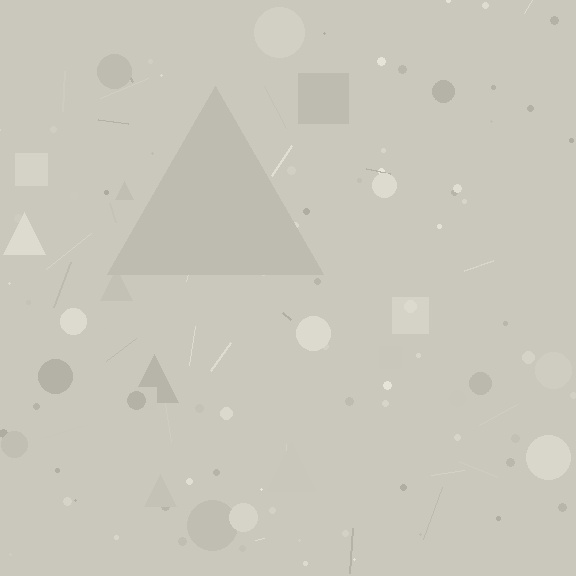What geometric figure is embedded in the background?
A triangle is embedded in the background.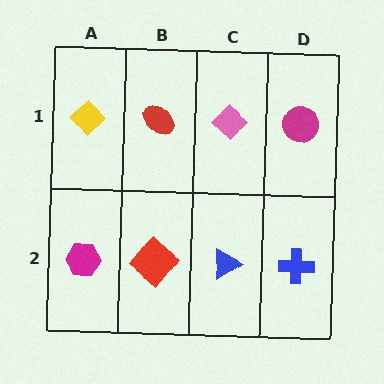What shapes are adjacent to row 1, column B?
A red diamond (row 2, column B), a yellow diamond (row 1, column A), a pink diamond (row 1, column C).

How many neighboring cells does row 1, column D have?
2.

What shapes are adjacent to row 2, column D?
A magenta circle (row 1, column D), a blue triangle (row 2, column C).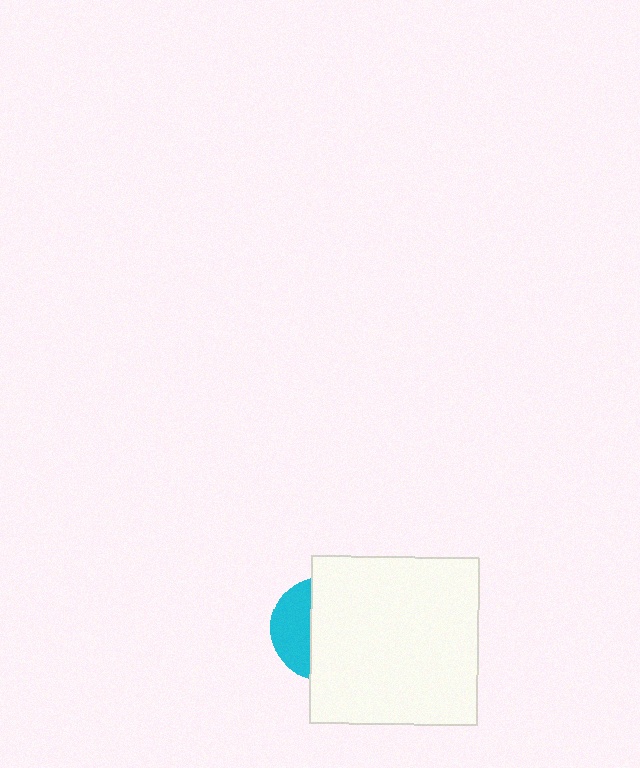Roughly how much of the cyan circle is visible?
A small part of it is visible (roughly 35%).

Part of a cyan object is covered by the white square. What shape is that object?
It is a circle.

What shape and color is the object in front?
The object in front is a white square.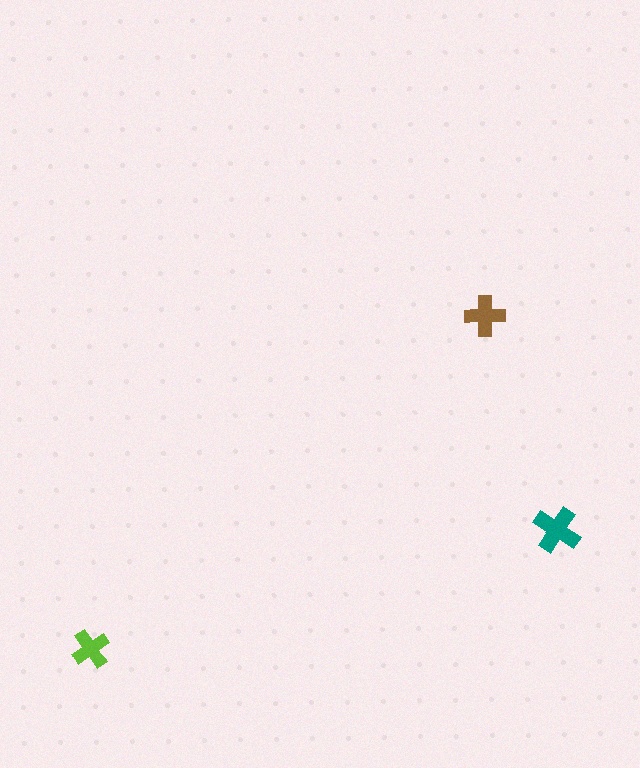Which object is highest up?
The brown cross is topmost.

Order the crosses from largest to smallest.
the teal one, the brown one, the lime one.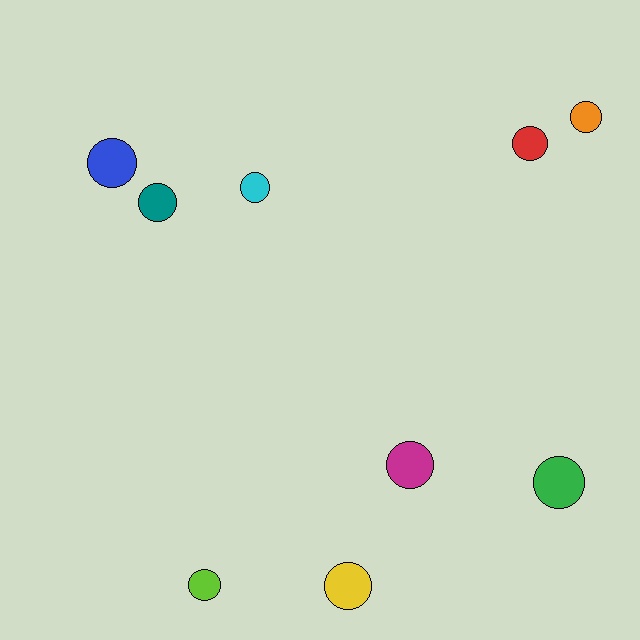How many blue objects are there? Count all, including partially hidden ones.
There is 1 blue object.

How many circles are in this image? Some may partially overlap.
There are 9 circles.